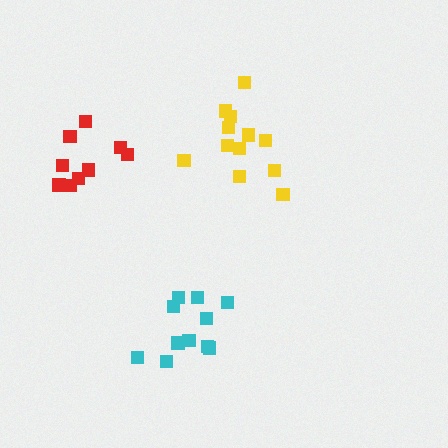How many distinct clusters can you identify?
There are 3 distinct clusters.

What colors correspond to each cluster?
The clusters are colored: cyan, yellow, red.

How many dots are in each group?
Group 1: 11 dots, Group 2: 12 dots, Group 3: 9 dots (32 total).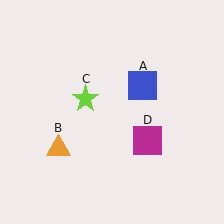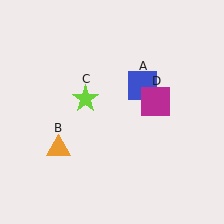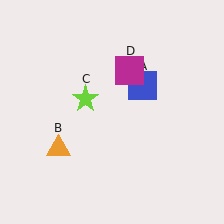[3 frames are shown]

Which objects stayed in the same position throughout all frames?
Blue square (object A) and orange triangle (object B) and lime star (object C) remained stationary.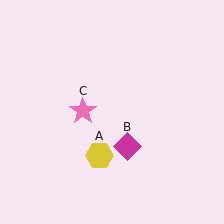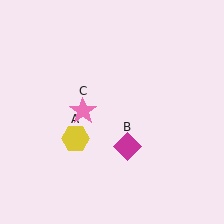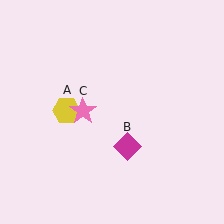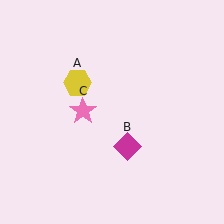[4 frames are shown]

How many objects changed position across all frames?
1 object changed position: yellow hexagon (object A).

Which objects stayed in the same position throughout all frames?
Magenta diamond (object B) and pink star (object C) remained stationary.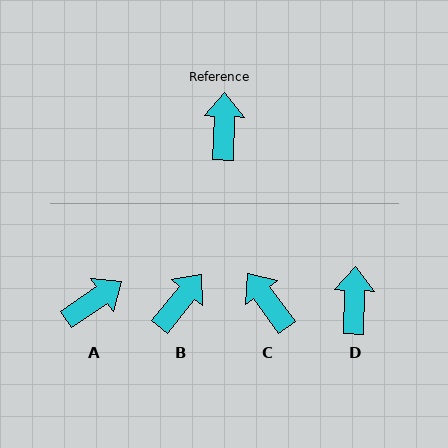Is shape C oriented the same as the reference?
No, it is off by about 37 degrees.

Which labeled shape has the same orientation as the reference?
D.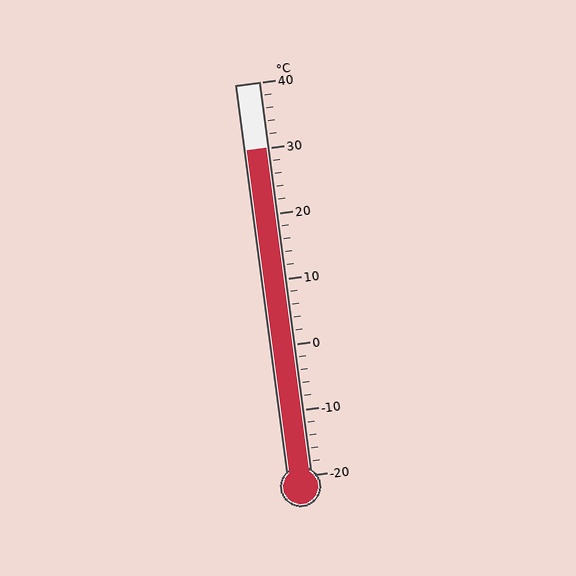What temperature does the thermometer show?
The thermometer shows approximately 30°C.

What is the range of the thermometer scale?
The thermometer scale ranges from -20°C to 40°C.